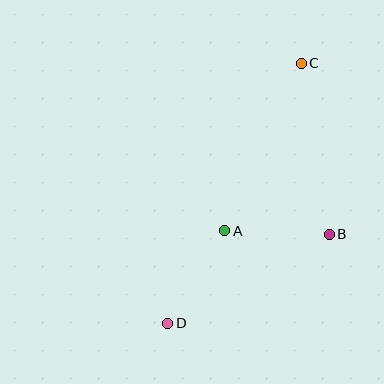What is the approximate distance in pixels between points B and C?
The distance between B and C is approximately 173 pixels.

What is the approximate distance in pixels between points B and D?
The distance between B and D is approximately 184 pixels.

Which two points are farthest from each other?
Points C and D are farthest from each other.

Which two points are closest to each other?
Points A and B are closest to each other.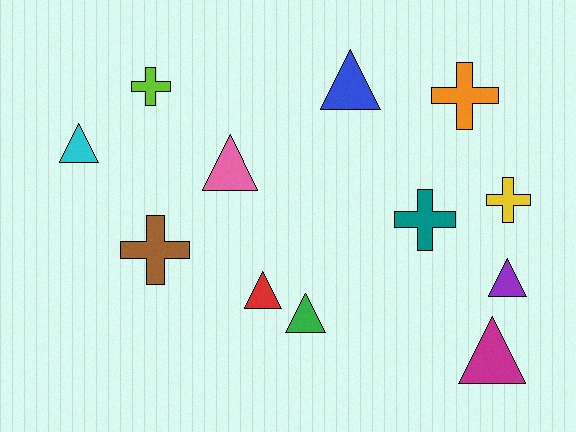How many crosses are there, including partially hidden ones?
There are 5 crosses.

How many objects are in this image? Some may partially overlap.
There are 12 objects.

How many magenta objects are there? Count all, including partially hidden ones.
There is 1 magenta object.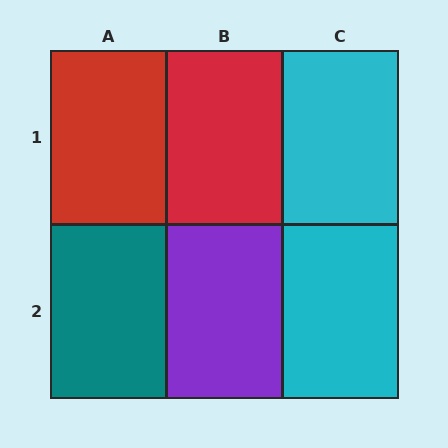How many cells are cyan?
2 cells are cyan.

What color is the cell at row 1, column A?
Red.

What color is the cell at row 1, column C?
Cyan.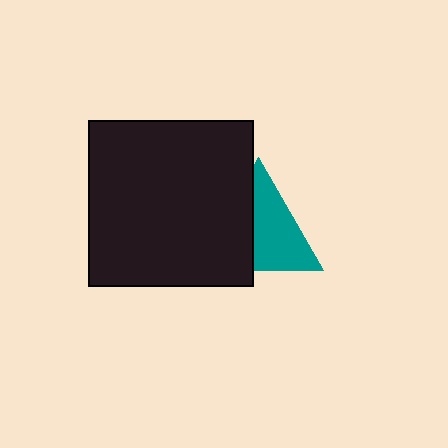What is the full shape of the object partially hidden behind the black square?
The partially hidden object is a teal triangle.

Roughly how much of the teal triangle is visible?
About half of it is visible (roughly 57%).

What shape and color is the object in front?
The object in front is a black square.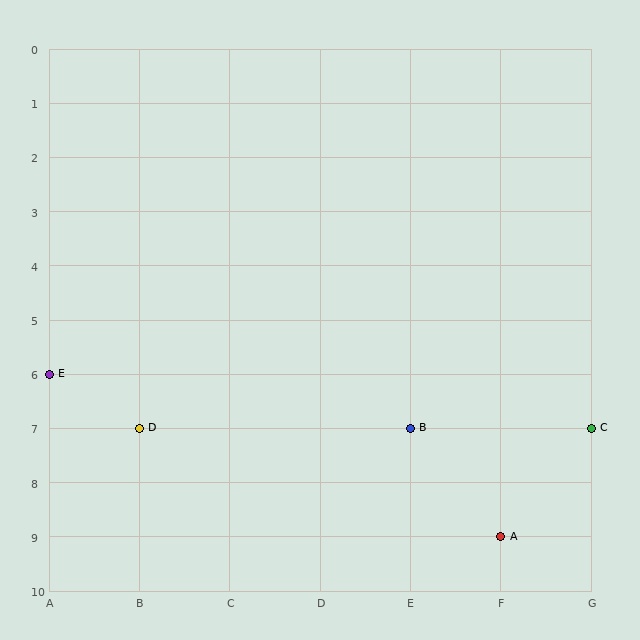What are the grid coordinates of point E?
Point E is at grid coordinates (A, 6).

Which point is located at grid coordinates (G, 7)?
Point C is at (G, 7).